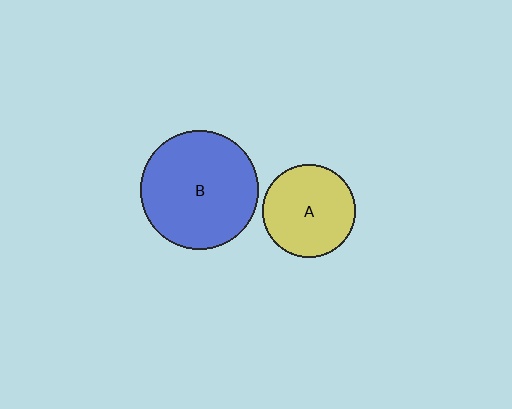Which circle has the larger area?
Circle B (blue).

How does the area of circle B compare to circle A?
Approximately 1.6 times.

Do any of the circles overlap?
No, none of the circles overlap.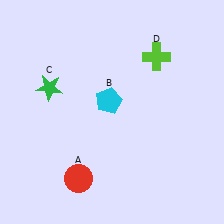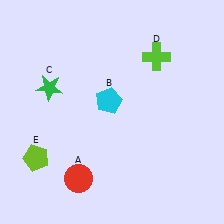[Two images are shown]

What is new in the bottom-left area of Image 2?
A lime pentagon (E) was added in the bottom-left area of Image 2.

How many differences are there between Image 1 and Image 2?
There is 1 difference between the two images.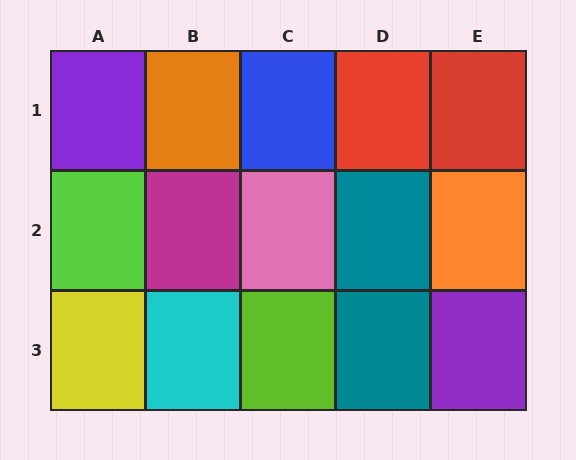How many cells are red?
2 cells are red.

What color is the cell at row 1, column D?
Red.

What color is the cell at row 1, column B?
Orange.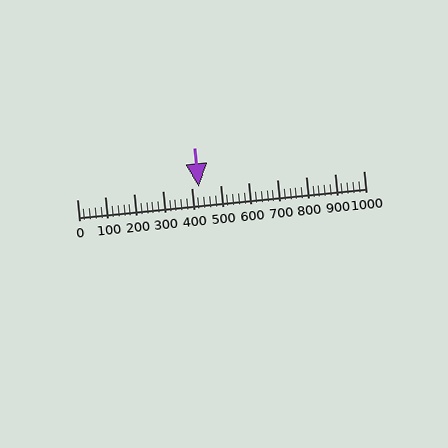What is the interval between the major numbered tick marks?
The major tick marks are spaced 100 units apart.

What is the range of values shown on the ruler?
The ruler shows values from 0 to 1000.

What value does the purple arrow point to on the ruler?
The purple arrow points to approximately 427.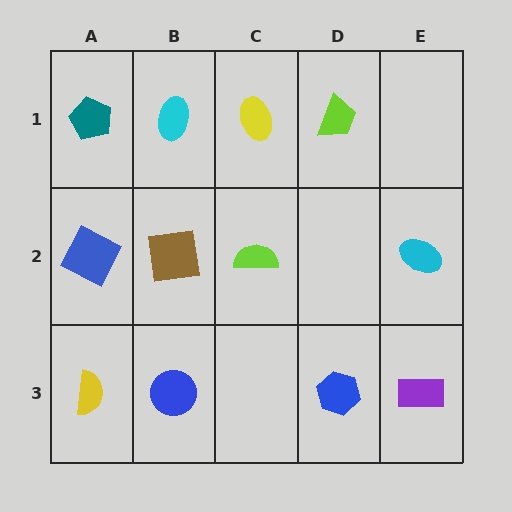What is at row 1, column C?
A yellow ellipse.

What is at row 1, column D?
A lime trapezoid.